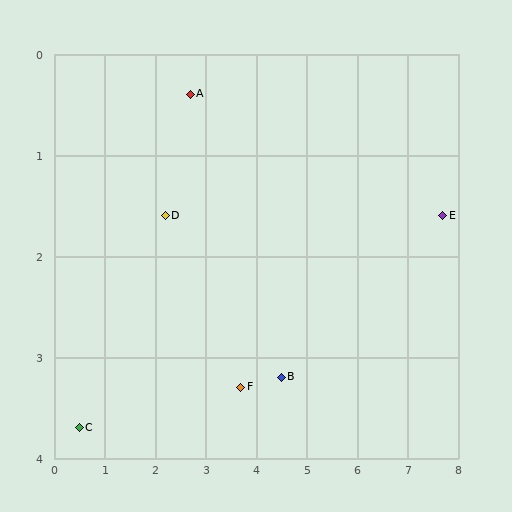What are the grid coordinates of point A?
Point A is at approximately (2.7, 0.4).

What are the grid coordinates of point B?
Point B is at approximately (4.5, 3.2).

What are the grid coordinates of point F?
Point F is at approximately (3.7, 3.3).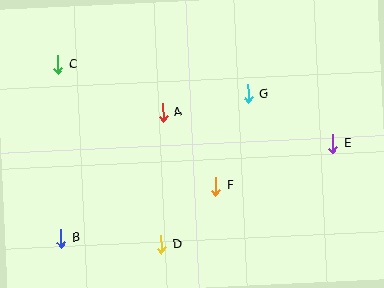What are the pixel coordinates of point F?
Point F is at (216, 186).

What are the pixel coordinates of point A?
Point A is at (163, 113).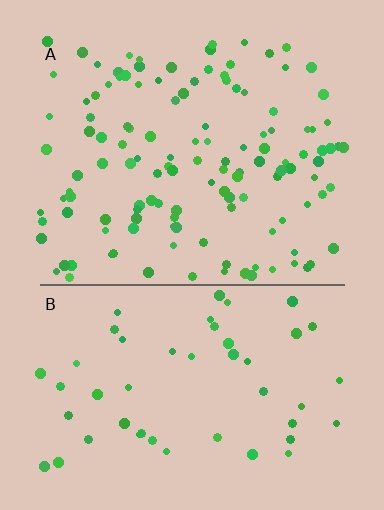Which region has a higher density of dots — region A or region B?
A (the top).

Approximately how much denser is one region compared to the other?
Approximately 2.6× — region A over region B.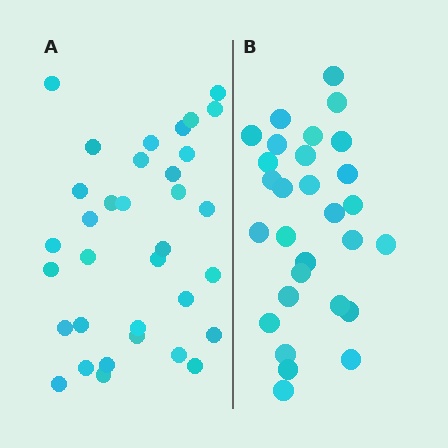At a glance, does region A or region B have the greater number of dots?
Region A (the left region) has more dots.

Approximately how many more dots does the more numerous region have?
Region A has about 5 more dots than region B.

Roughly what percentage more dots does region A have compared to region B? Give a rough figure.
About 15% more.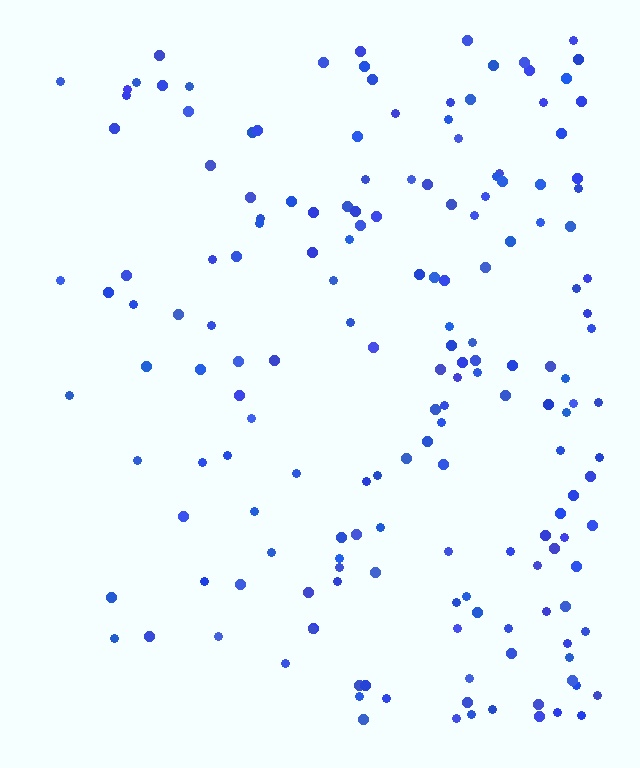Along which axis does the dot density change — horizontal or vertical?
Horizontal.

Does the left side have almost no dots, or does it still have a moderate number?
Still a moderate number, just noticeably fewer than the right.